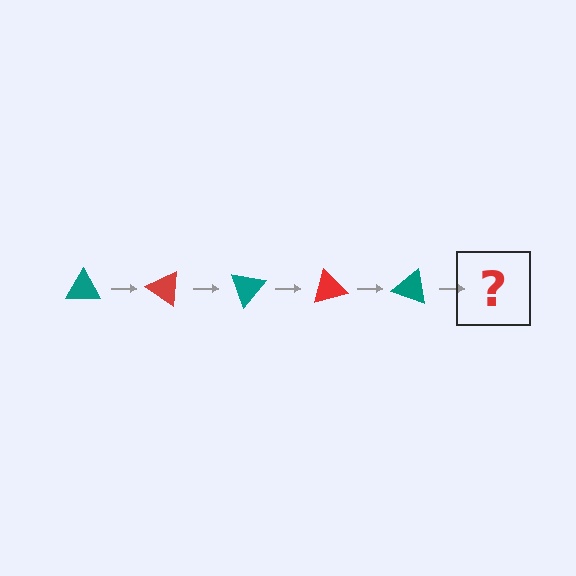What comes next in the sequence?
The next element should be a red triangle, rotated 175 degrees from the start.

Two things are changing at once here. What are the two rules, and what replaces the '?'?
The two rules are that it rotates 35 degrees each step and the color cycles through teal and red. The '?' should be a red triangle, rotated 175 degrees from the start.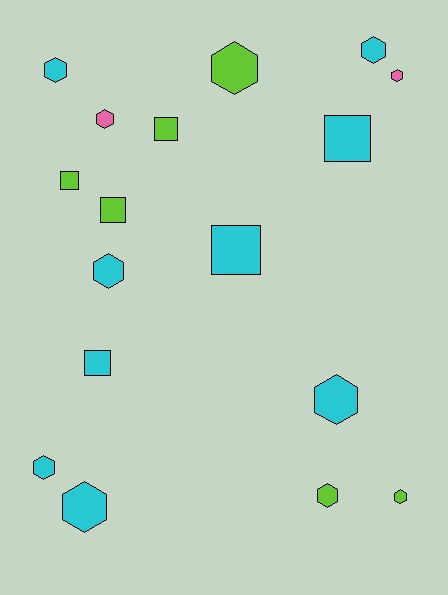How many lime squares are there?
There are 3 lime squares.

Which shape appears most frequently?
Hexagon, with 11 objects.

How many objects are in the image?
There are 17 objects.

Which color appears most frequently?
Cyan, with 9 objects.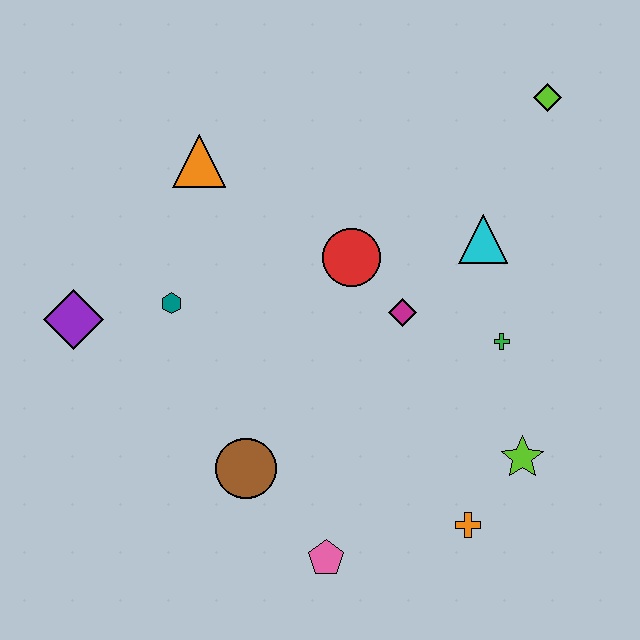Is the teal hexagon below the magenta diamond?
No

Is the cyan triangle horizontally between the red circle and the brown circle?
No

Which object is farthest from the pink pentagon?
The lime diamond is farthest from the pink pentagon.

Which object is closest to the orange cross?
The lime star is closest to the orange cross.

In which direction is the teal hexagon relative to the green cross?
The teal hexagon is to the left of the green cross.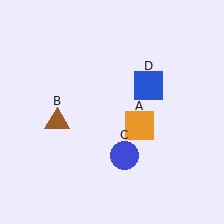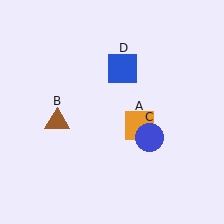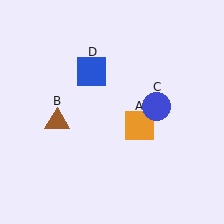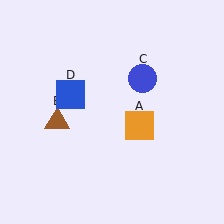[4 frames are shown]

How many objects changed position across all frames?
2 objects changed position: blue circle (object C), blue square (object D).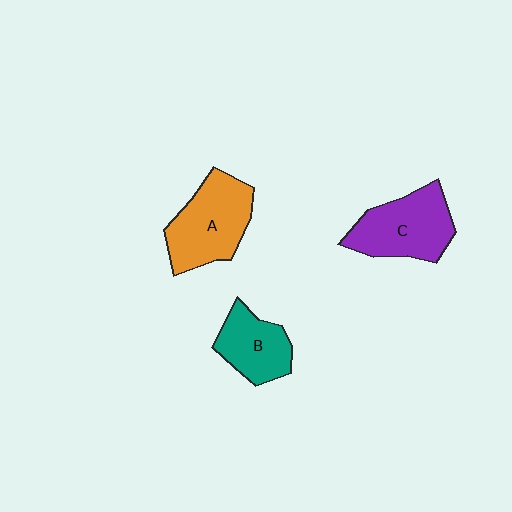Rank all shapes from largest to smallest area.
From largest to smallest: A (orange), C (purple), B (teal).